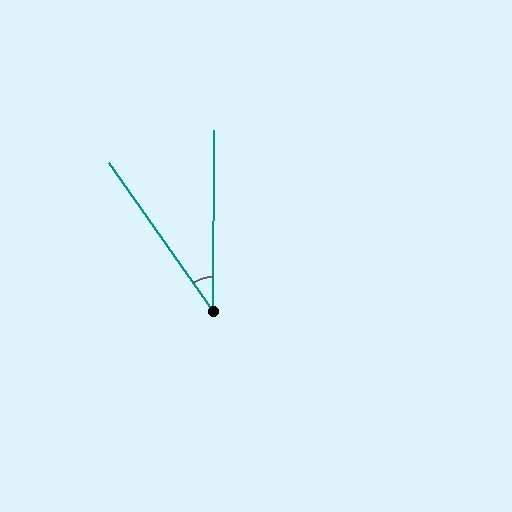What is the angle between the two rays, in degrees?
Approximately 36 degrees.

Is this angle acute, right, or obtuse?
It is acute.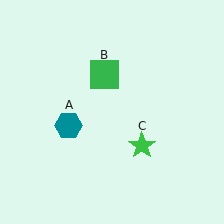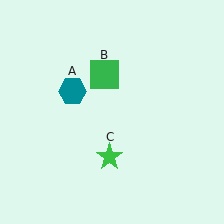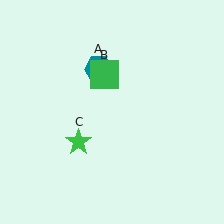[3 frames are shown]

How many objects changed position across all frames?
2 objects changed position: teal hexagon (object A), green star (object C).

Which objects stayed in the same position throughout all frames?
Green square (object B) remained stationary.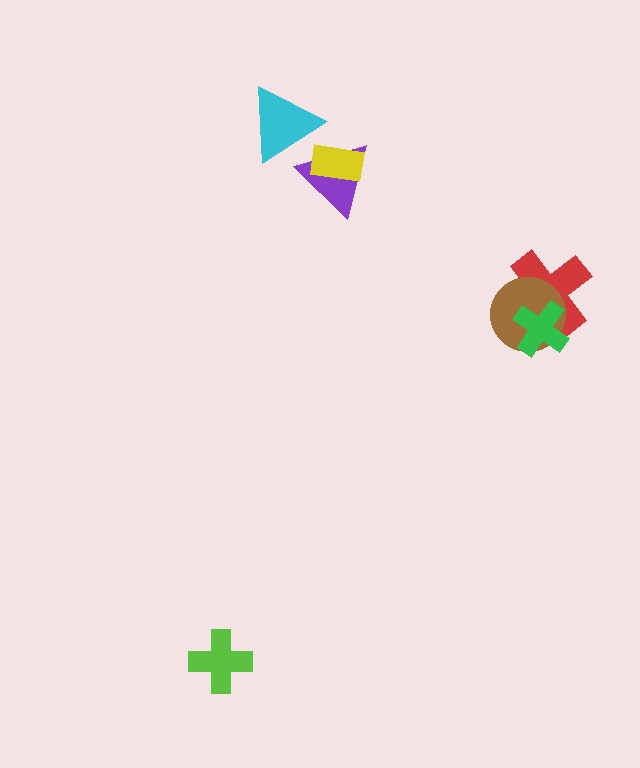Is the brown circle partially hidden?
Yes, it is partially covered by another shape.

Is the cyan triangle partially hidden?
No, no other shape covers it.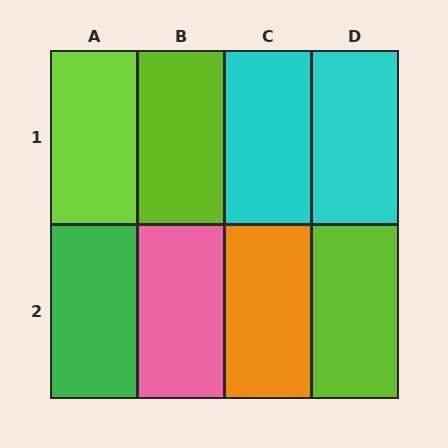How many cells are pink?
1 cell is pink.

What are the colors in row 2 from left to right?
Green, pink, orange, lime.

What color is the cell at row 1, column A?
Lime.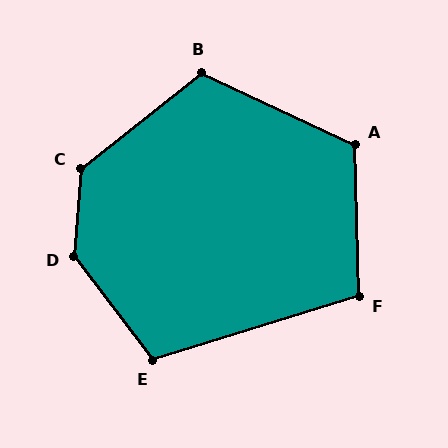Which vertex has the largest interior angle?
D, at approximately 138 degrees.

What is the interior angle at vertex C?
Approximately 133 degrees (obtuse).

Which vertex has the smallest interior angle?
F, at approximately 106 degrees.